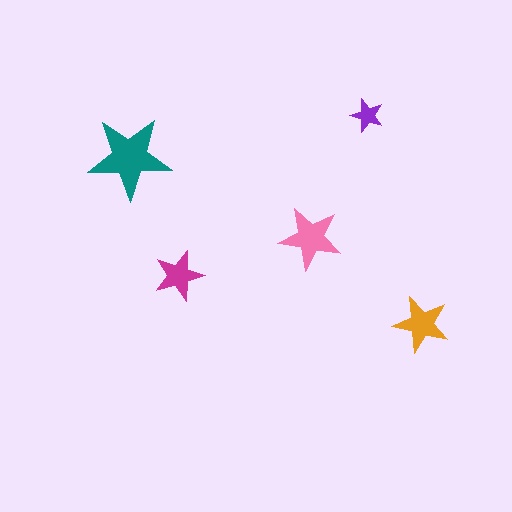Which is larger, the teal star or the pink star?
The teal one.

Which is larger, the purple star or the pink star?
The pink one.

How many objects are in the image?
There are 5 objects in the image.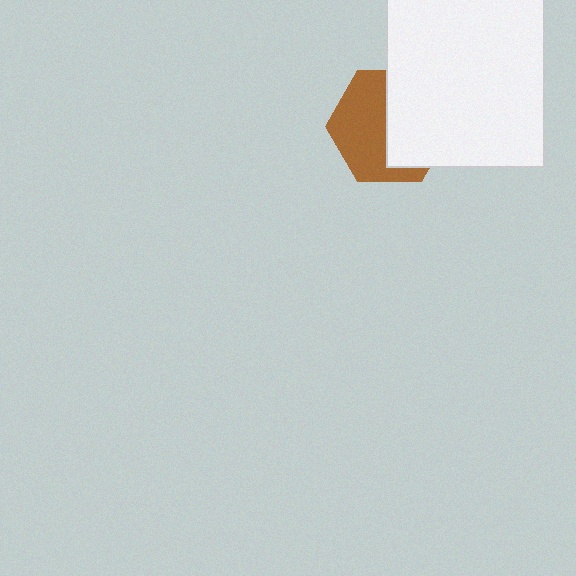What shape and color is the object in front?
The object in front is a white rectangle.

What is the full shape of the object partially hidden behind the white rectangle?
The partially hidden object is a brown hexagon.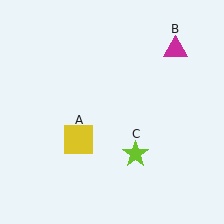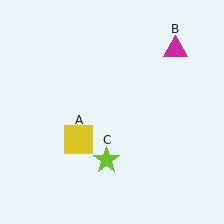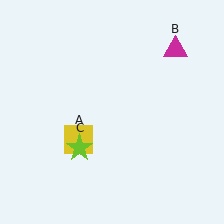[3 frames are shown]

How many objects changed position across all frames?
1 object changed position: lime star (object C).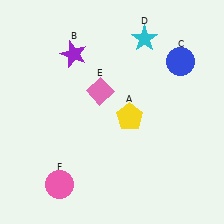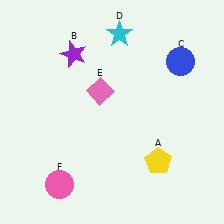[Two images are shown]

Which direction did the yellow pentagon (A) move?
The yellow pentagon (A) moved down.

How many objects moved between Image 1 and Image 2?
2 objects moved between the two images.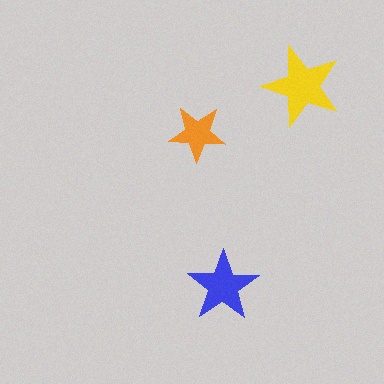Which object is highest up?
The yellow star is topmost.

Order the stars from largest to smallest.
the yellow one, the blue one, the orange one.